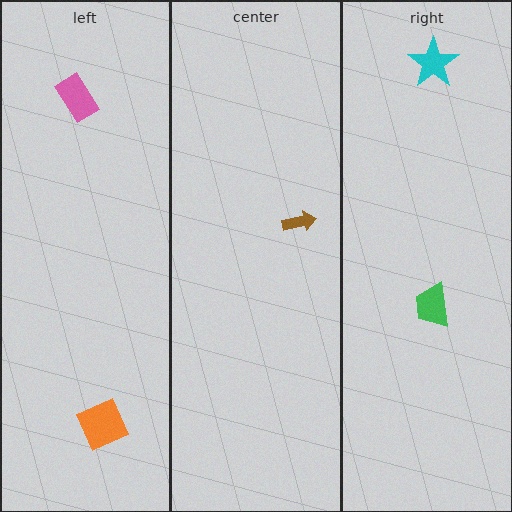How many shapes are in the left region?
2.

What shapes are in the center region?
The brown arrow.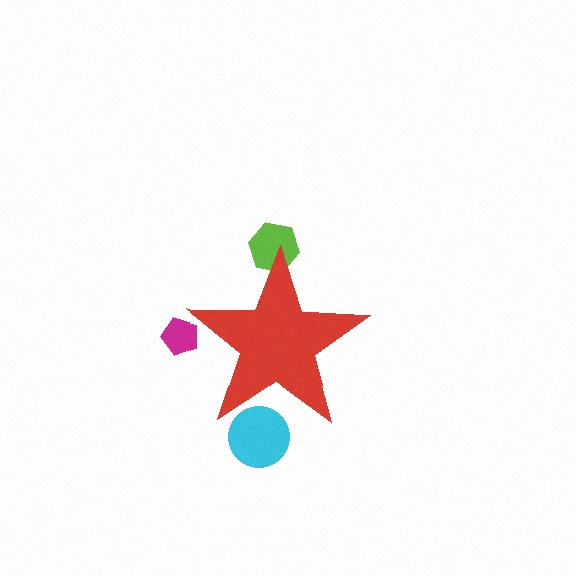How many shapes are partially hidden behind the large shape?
3 shapes are partially hidden.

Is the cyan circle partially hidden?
Yes, the cyan circle is partially hidden behind the red star.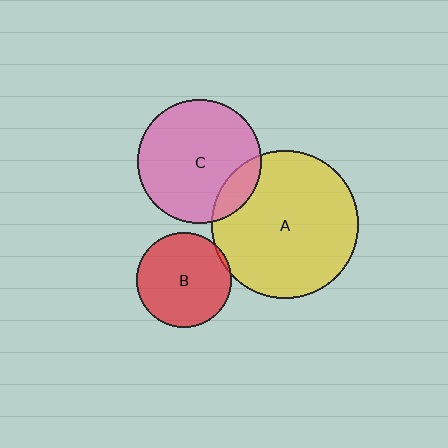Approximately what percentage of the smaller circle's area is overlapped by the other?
Approximately 5%.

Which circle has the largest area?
Circle A (yellow).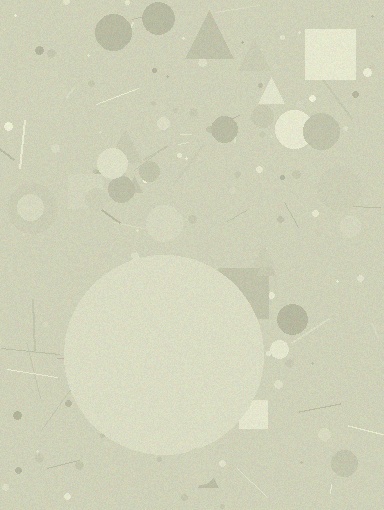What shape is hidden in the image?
A circle is hidden in the image.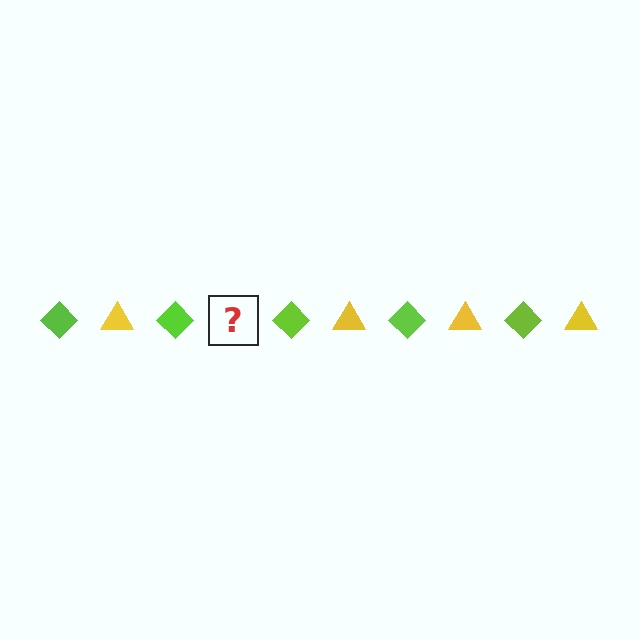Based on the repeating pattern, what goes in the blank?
The blank should be a yellow triangle.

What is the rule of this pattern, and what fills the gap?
The rule is that the pattern alternates between lime diamond and yellow triangle. The gap should be filled with a yellow triangle.